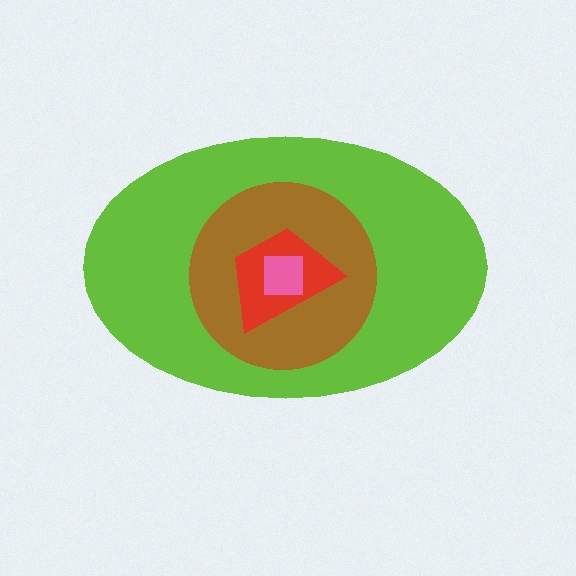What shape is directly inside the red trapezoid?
The pink square.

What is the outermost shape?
The lime ellipse.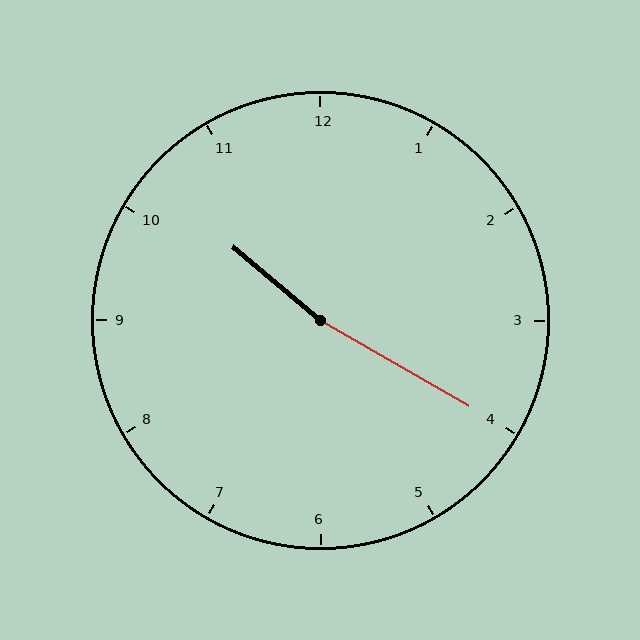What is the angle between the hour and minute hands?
Approximately 170 degrees.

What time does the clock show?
10:20.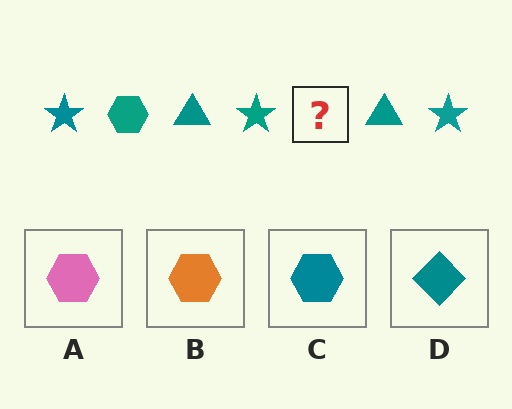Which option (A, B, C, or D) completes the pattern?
C.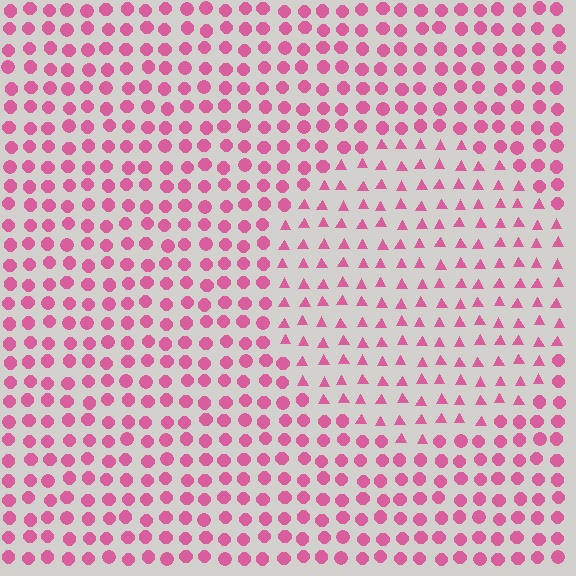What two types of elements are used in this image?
The image uses triangles inside the circle region and circles outside it.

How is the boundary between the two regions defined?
The boundary is defined by a change in element shape: triangles inside vs. circles outside. All elements share the same color and spacing.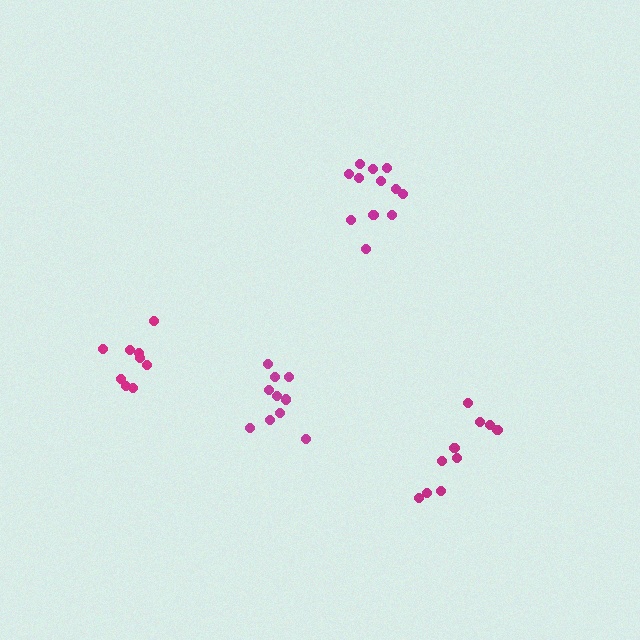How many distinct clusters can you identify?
There are 4 distinct clusters.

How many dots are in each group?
Group 1: 10 dots, Group 2: 9 dots, Group 3: 10 dots, Group 4: 12 dots (41 total).